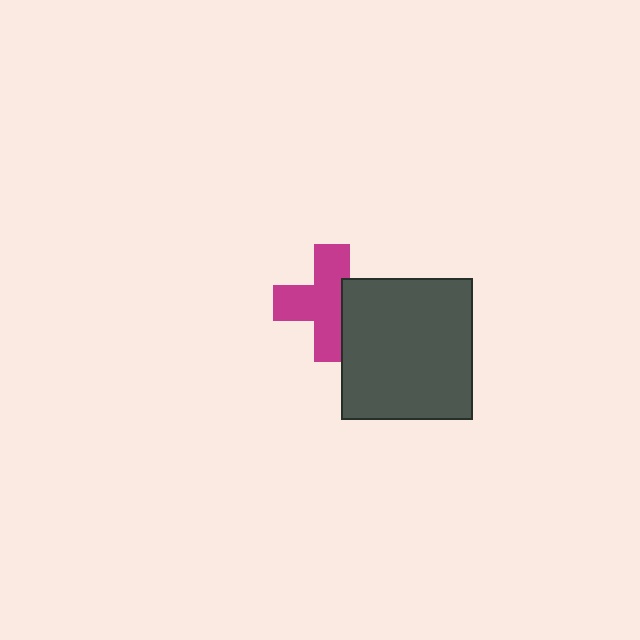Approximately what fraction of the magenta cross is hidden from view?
Roughly 30% of the magenta cross is hidden behind the dark gray rectangle.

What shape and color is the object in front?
The object in front is a dark gray rectangle.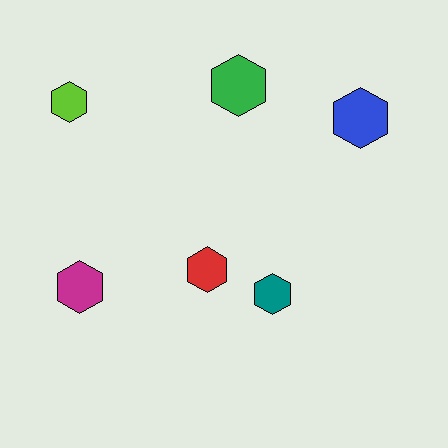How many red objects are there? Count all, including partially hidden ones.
There is 1 red object.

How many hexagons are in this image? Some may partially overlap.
There are 6 hexagons.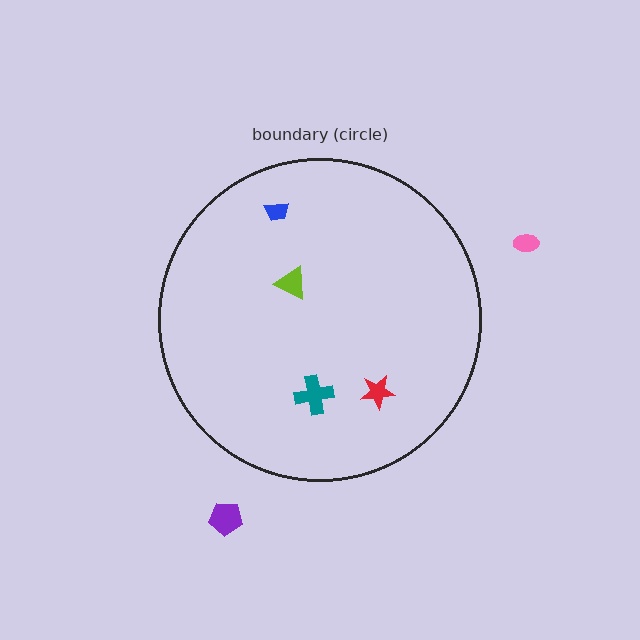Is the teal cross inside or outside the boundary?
Inside.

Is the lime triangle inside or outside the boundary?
Inside.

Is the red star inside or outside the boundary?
Inside.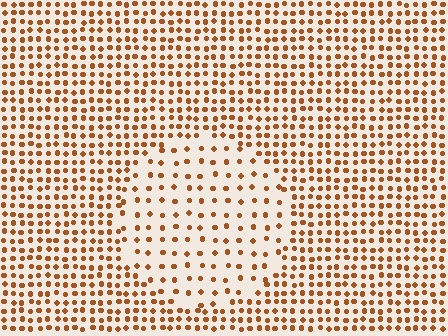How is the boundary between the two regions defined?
The boundary is defined by a change in element density (approximately 2.2x ratio). All elements are the same color, size, and shape.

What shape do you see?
I see a circle.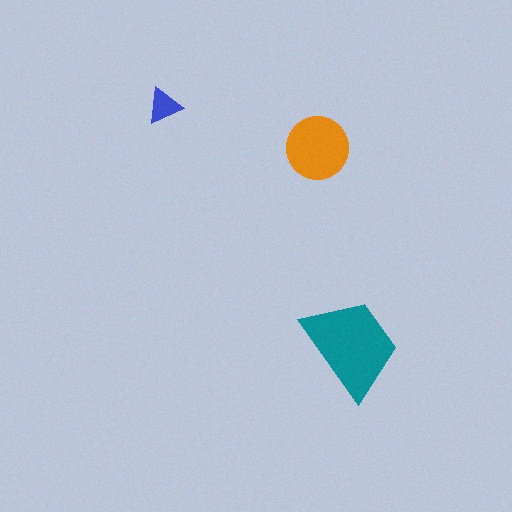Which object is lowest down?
The teal trapezoid is bottommost.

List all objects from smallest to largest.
The blue triangle, the orange circle, the teal trapezoid.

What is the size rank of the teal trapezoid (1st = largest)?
1st.